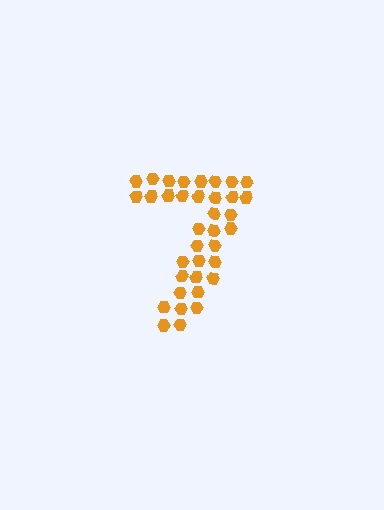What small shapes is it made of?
It is made of small hexagons.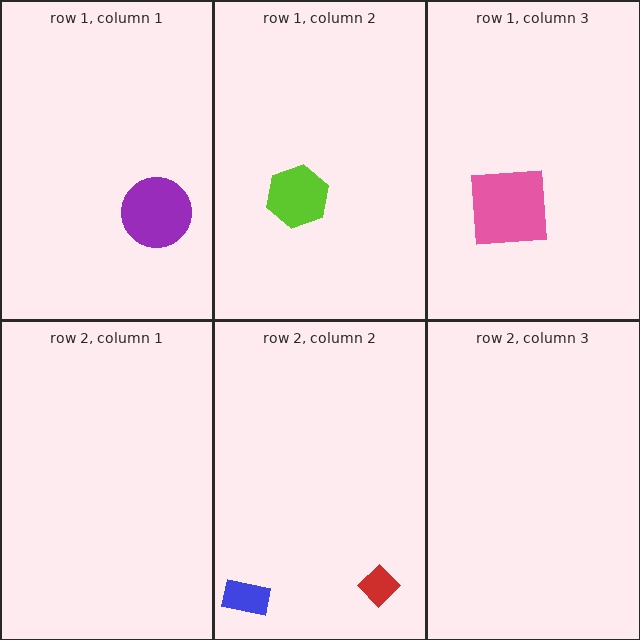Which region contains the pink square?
The row 1, column 3 region.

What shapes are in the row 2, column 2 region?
The blue rectangle, the red diamond.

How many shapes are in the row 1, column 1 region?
1.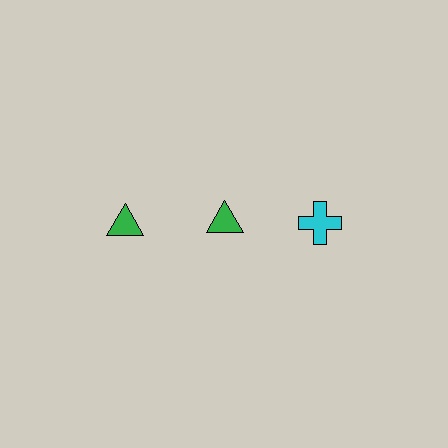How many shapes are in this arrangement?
There are 3 shapes arranged in a grid pattern.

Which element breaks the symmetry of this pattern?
The cyan cross in the top row, center column breaks the symmetry. All other shapes are green triangles.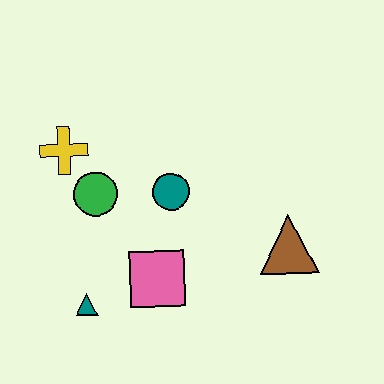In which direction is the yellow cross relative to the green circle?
The yellow cross is above the green circle.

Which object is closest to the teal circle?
The green circle is closest to the teal circle.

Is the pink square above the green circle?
No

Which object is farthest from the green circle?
The brown triangle is farthest from the green circle.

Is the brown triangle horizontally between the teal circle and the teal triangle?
No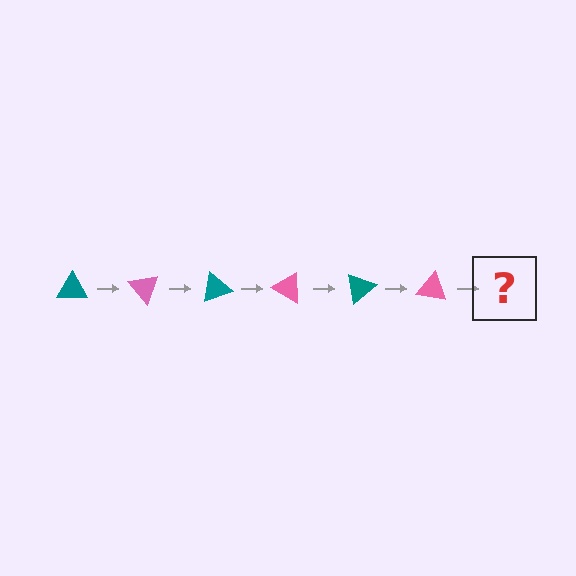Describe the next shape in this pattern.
It should be a teal triangle, rotated 300 degrees from the start.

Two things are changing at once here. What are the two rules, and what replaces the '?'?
The two rules are that it rotates 50 degrees each step and the color cycles through teal and pink. The '?' should be a teal triangle, rotated 300 degrees from the start.